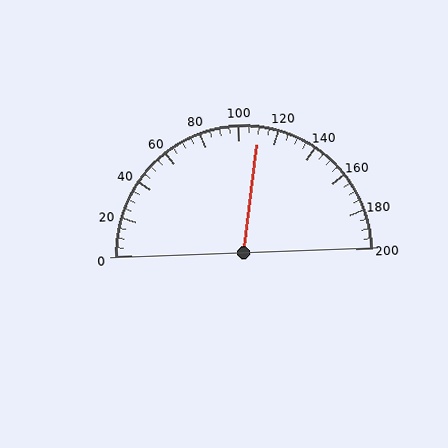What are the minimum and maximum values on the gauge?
The gauge ranges from 0 to 200.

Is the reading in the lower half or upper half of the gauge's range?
The reading is in the upper half of the range (0 to 200).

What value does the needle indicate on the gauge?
The needle indicates approximately 110.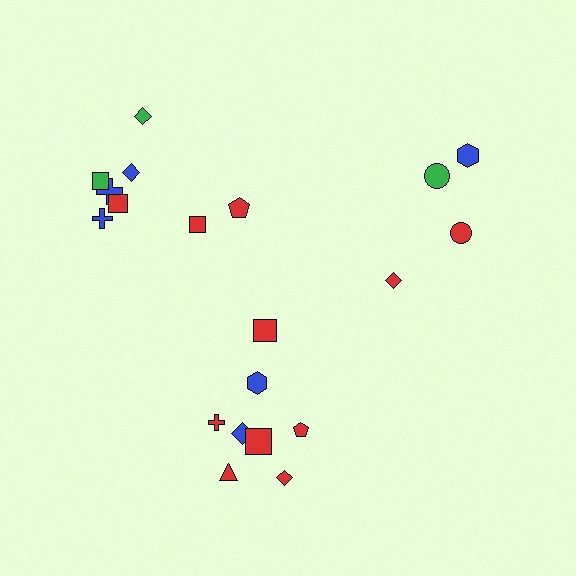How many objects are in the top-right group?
There are 4 objects.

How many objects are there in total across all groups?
There are 20 objects.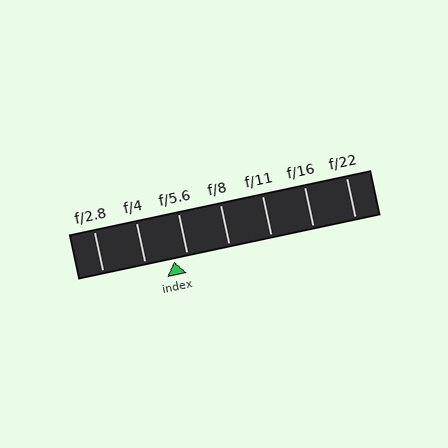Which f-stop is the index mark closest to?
The index mark is closest to f/5.6.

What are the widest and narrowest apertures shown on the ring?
The widest aperture shown is f/2.8 and the narrowest is f/22.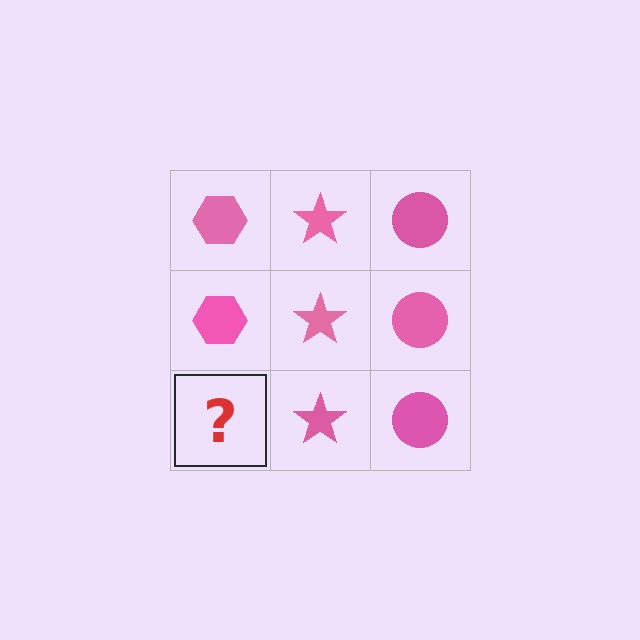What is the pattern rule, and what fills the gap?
The rule is that each column has a consistent shape. The gap should be filled with a pink hexagon.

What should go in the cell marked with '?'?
The missing cell should contain a pink hexagon.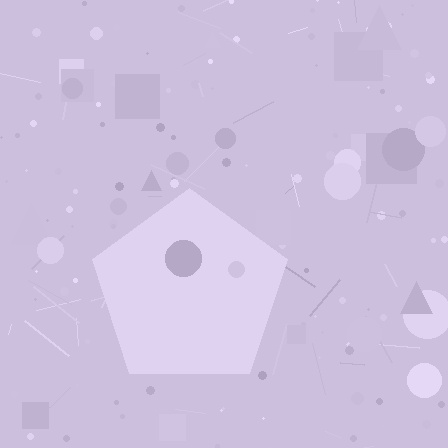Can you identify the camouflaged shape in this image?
The camouflaged shape is a pentagon.